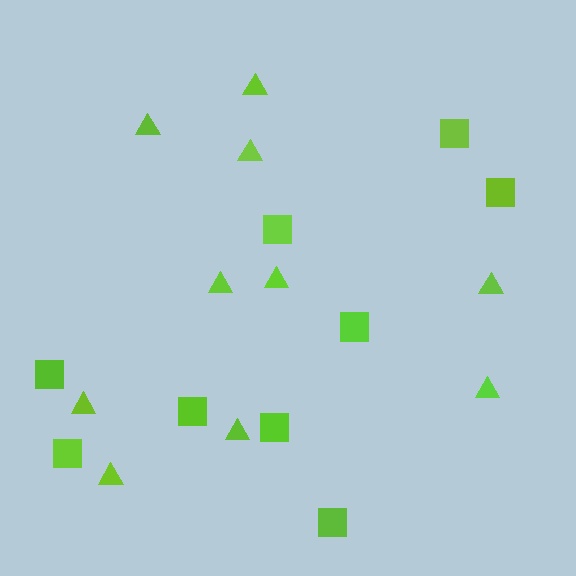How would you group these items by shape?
There are 2 groups: one group of triangles (10) and one group of squares (9).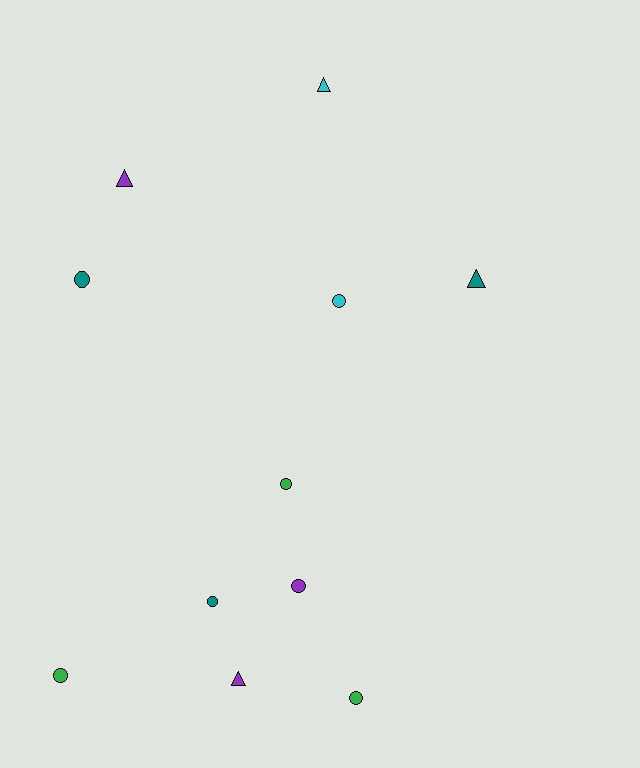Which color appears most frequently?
Teal, with 3 objects.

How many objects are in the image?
There are 11 objects.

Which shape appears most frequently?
Circle, with 7 objects.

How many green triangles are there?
There are no green triangles.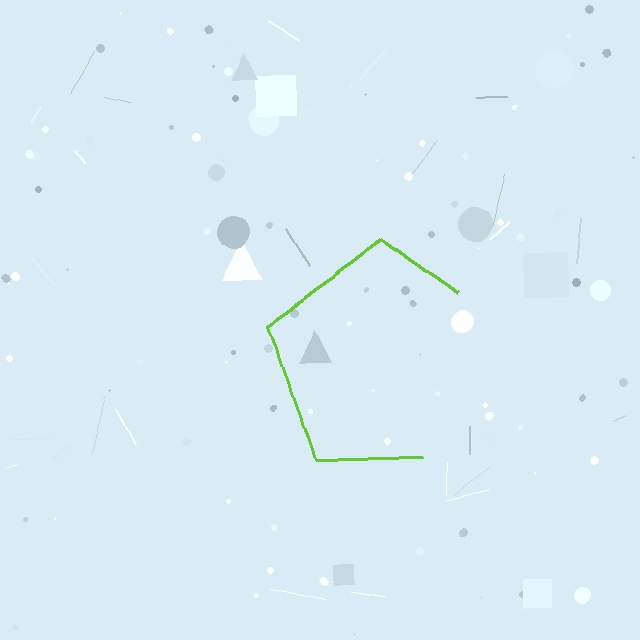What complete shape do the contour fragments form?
The contour fragments form a pentagon.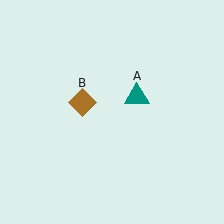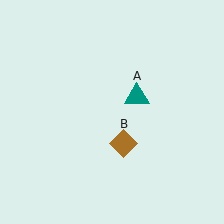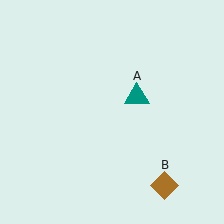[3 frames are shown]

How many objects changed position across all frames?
1 object changed position: brown diamond (object B).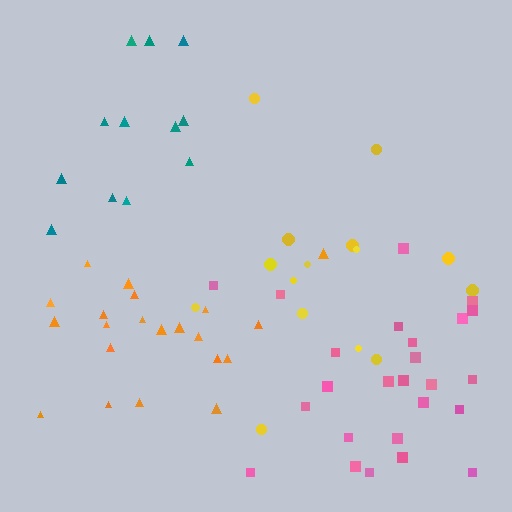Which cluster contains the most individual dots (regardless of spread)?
Pink (25).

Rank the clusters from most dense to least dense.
pink, orange, teal, yellow.